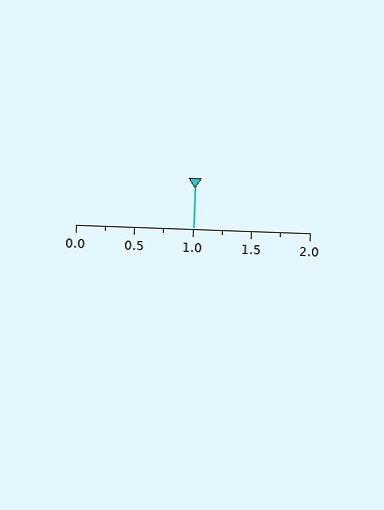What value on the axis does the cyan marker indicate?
The marker indicates approximately 1.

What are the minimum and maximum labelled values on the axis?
The axis runs from 0.0 to 2.0.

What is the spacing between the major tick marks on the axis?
The major ticks are spaced 0.5 apart.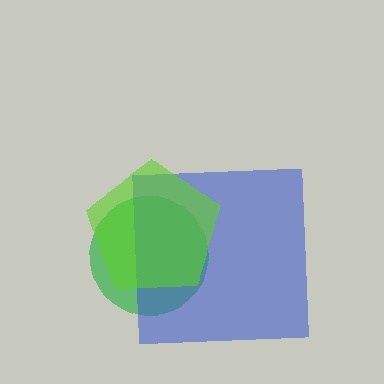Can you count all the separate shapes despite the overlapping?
Yes, there are 3 separate shapes.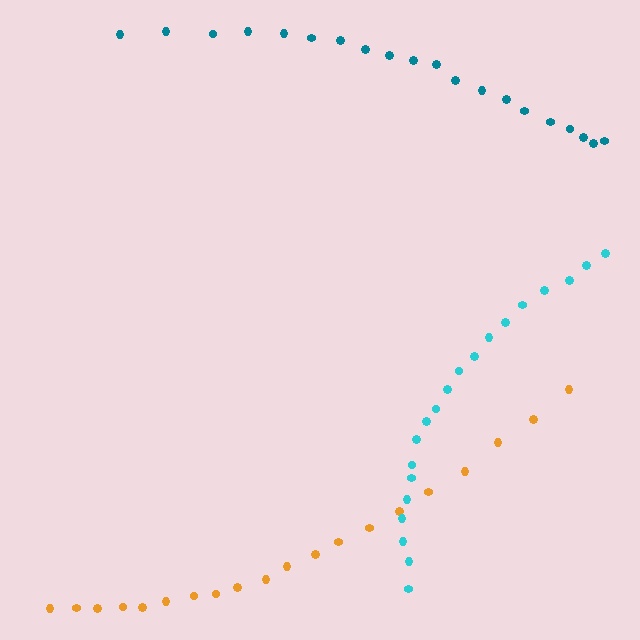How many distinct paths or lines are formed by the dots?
There are 3 distinct paths.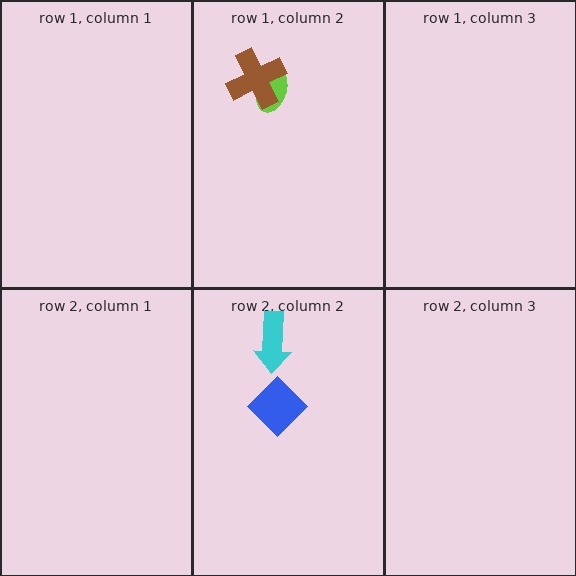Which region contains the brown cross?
The row 1, column 2 region.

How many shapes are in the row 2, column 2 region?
2.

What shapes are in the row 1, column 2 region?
The lime ellipse, the brown cross.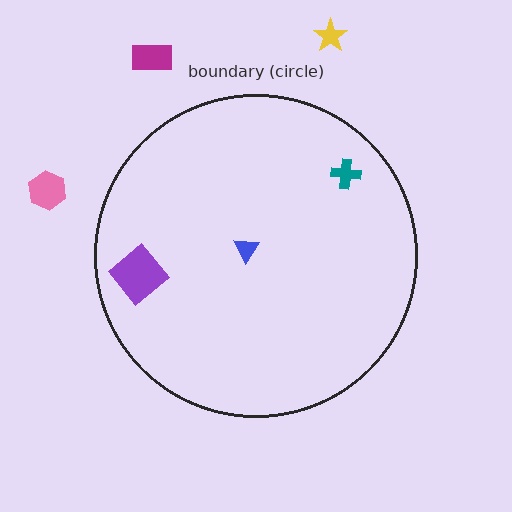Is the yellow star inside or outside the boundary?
Outside.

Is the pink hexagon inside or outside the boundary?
Outside.